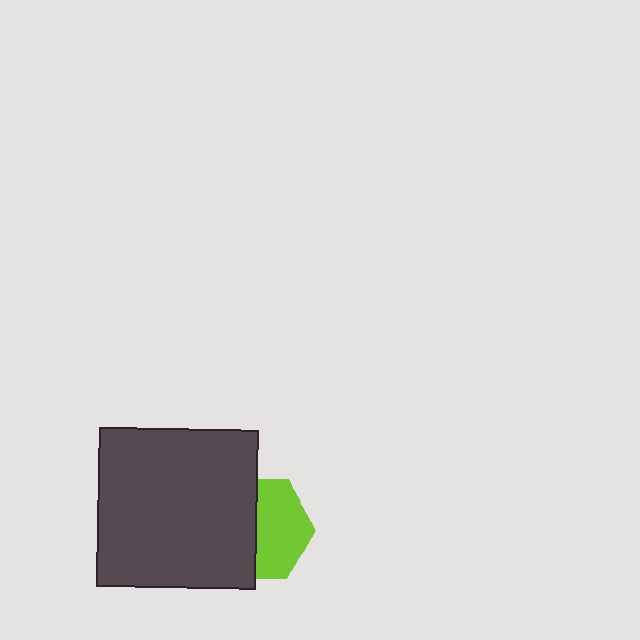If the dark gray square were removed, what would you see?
You would see the complete lime hexagon.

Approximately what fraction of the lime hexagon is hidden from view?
Roughly 49% of the lime hexagon is hidden behind the dark gray square.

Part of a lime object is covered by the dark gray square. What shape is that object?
It is a hexagon.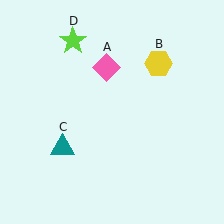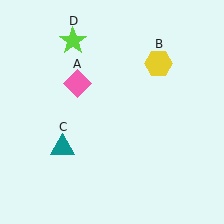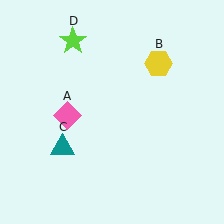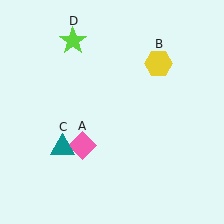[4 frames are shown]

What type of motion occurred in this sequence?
The pink diamond (object A) rotated counterclockwise around the center of the scene.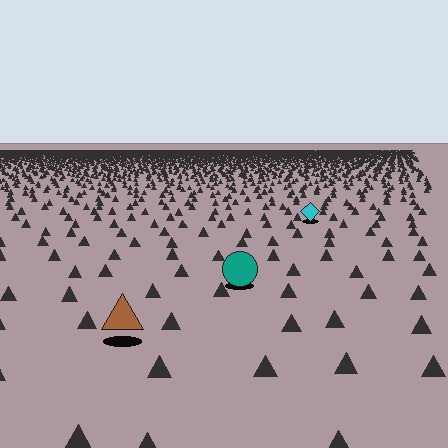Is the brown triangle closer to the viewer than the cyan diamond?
Yes. The brown triangle is closer — you can tell from the texture gradient: the ground texture is coarser near it.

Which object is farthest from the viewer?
The cyan diamond is farthest from the viewer. It appears smaller and the ground texture around it is denser.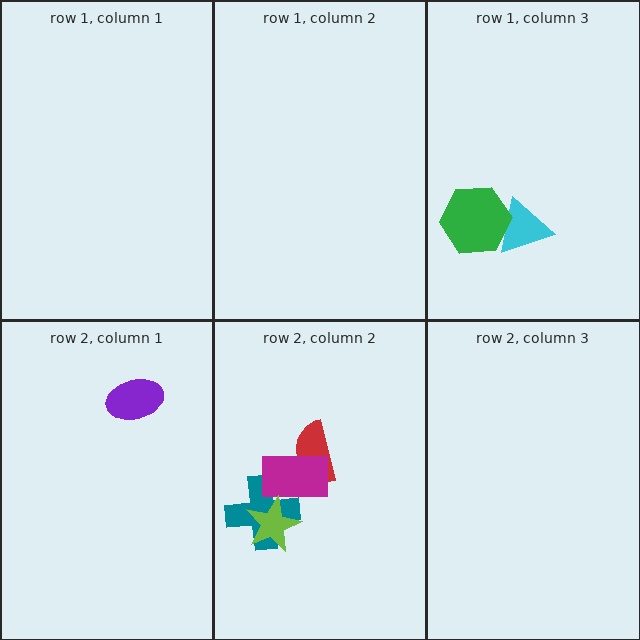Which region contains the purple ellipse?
The row 2, column 1 region.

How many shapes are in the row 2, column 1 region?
1.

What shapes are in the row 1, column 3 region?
The cyan triangle, the green hexagon.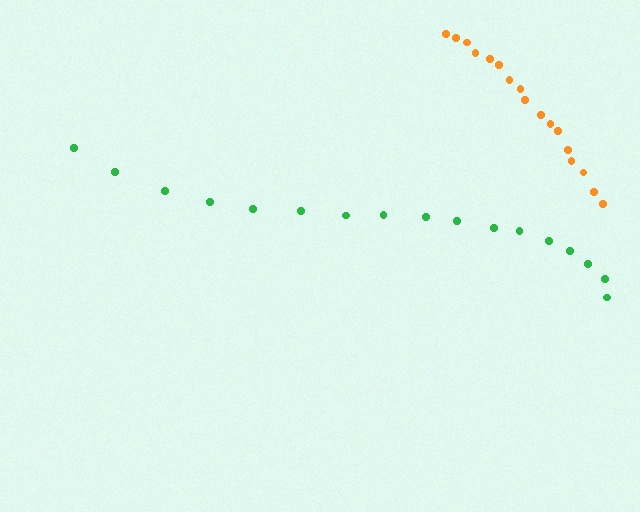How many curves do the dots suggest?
There are 2 distinct paths.